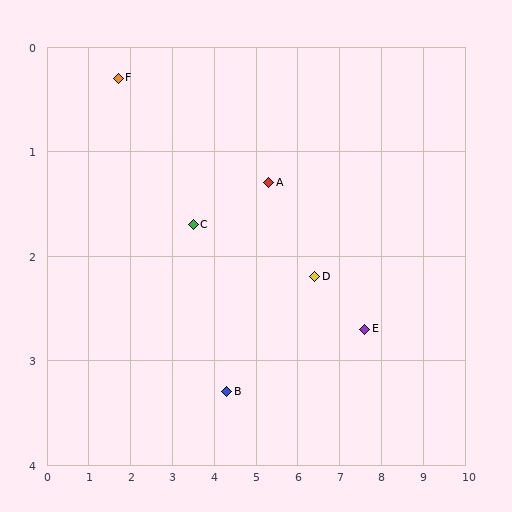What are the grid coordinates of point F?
Point F is at approximately (1.7, 0.3).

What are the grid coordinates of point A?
Point A is at approximately (5.3, 1.3).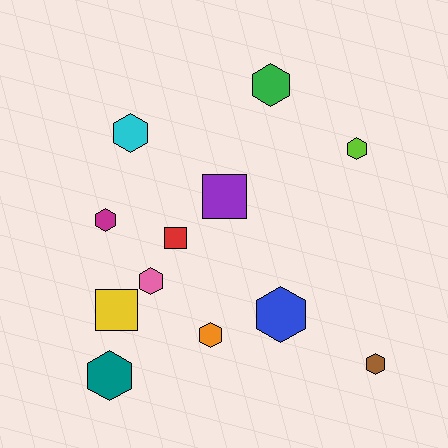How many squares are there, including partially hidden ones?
There are 3 squares.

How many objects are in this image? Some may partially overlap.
There are 12 objects.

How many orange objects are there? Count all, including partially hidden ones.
There is 1 orange object.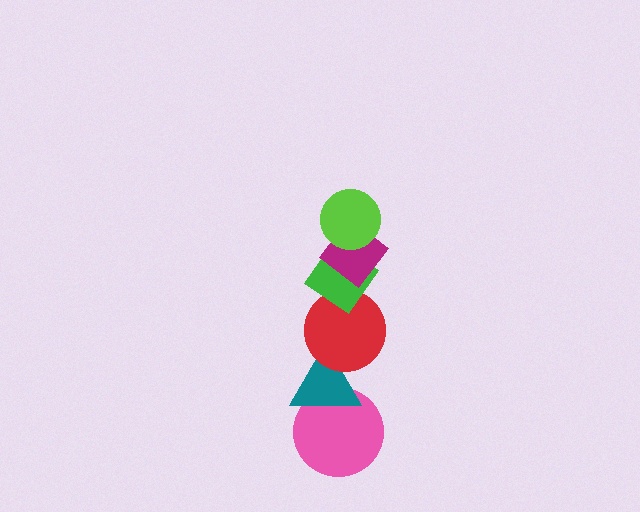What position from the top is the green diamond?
The green diamond is 3rd from the top.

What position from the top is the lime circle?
The lime circle is 1st from the top.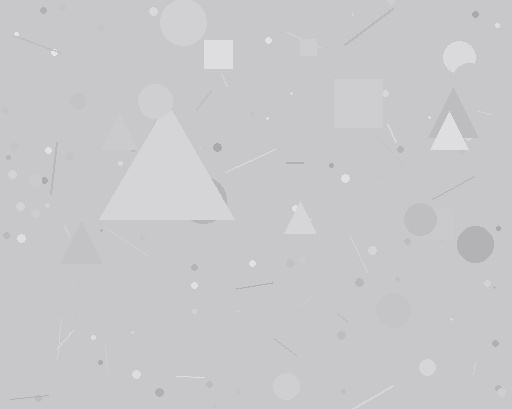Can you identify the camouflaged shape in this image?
The camouflaged shape is a triangle.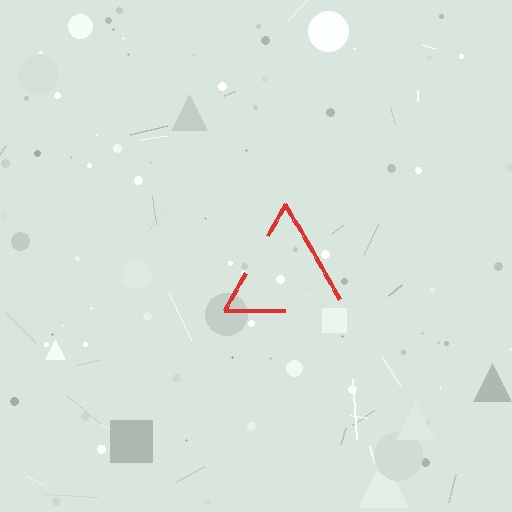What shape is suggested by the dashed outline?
The dashed outline suggests a triangle.